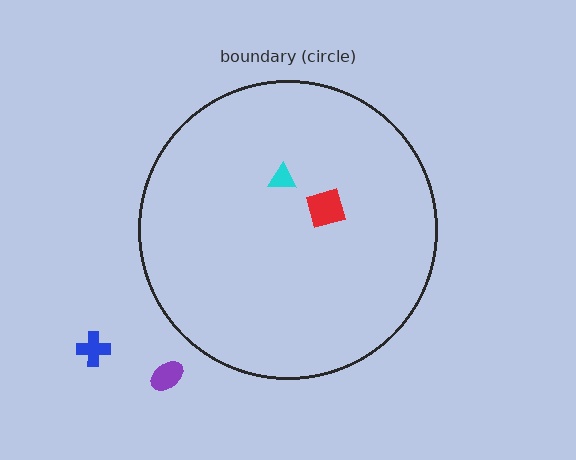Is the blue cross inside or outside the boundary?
Outside.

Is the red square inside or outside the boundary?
Inside.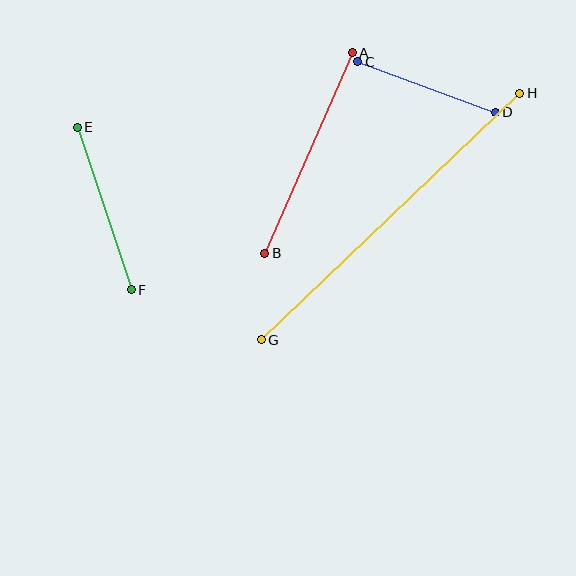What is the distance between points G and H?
The distance is approximately 357 pixels.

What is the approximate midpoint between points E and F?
The midpoint is at approximately (104, 209) pixels.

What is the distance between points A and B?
The distance is approximately 218 pixels.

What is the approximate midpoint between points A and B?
The midpoint is at approximately (309, 153) pixels.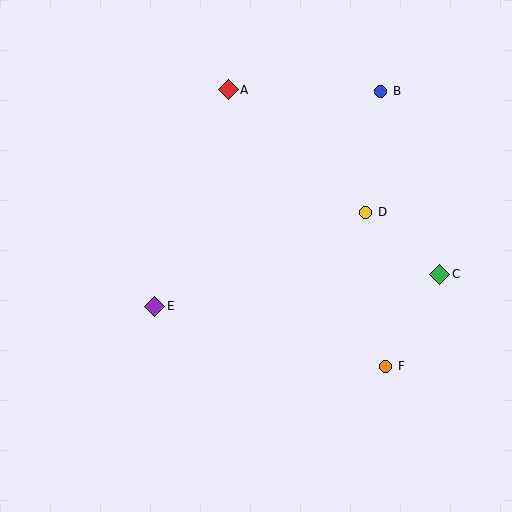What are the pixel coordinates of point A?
Point A is at (228, 90).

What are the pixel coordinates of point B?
Point B is at (381, 91).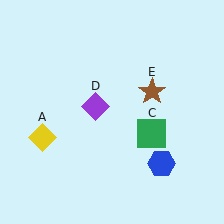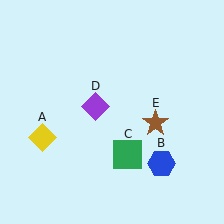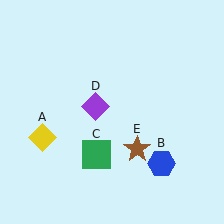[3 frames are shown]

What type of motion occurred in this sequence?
The green square (object C), brown star (object E) rotated clockwise around the center of the scene.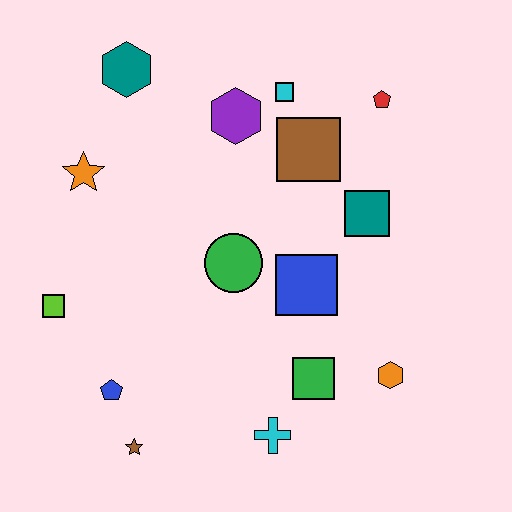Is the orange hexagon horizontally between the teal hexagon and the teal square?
No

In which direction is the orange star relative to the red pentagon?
The orange star is to the left of the red pentagon.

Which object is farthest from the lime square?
The red pentagon is farthest from the lime square.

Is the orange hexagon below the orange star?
Yes